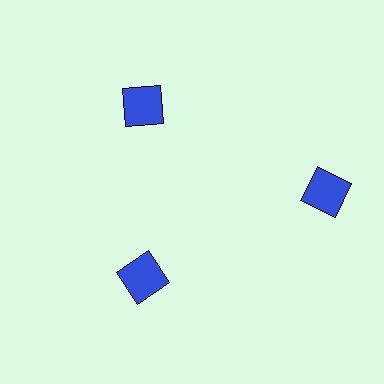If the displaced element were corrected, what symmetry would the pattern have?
It would have 3-fold rotational symmetry — the pattern would map onto itself every 120 degrees.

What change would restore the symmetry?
The symmetry would be restored by moving it inward, back onto the ring so that all 3 squares sit at equal angles and equal distance from the center.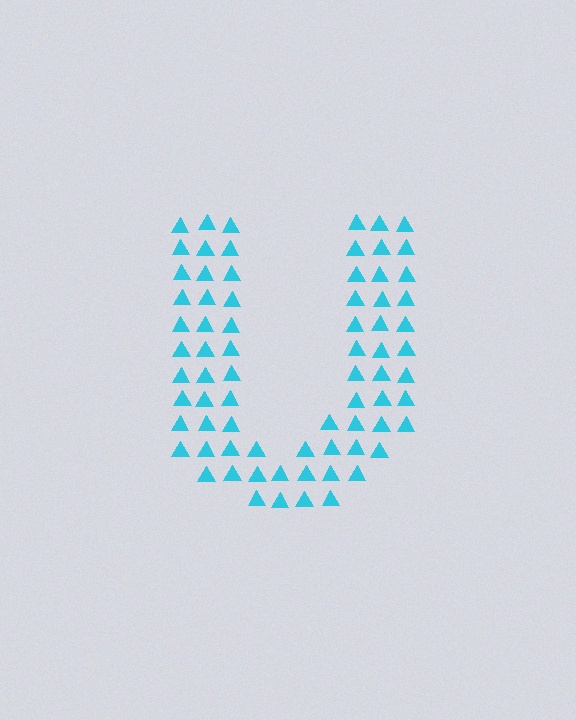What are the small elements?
The small elements are triangles.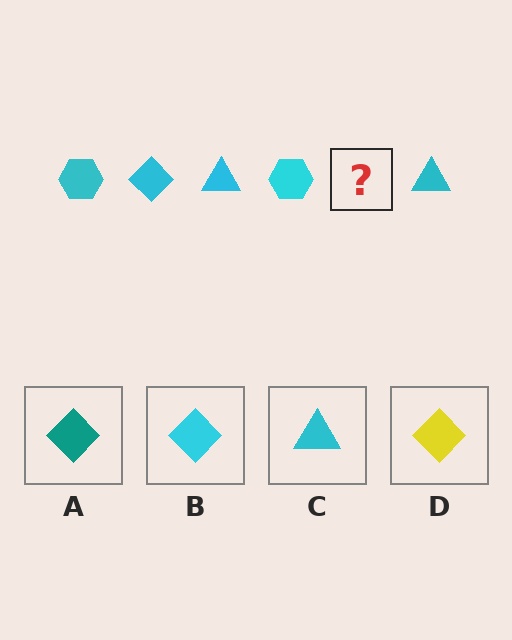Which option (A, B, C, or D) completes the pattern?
B.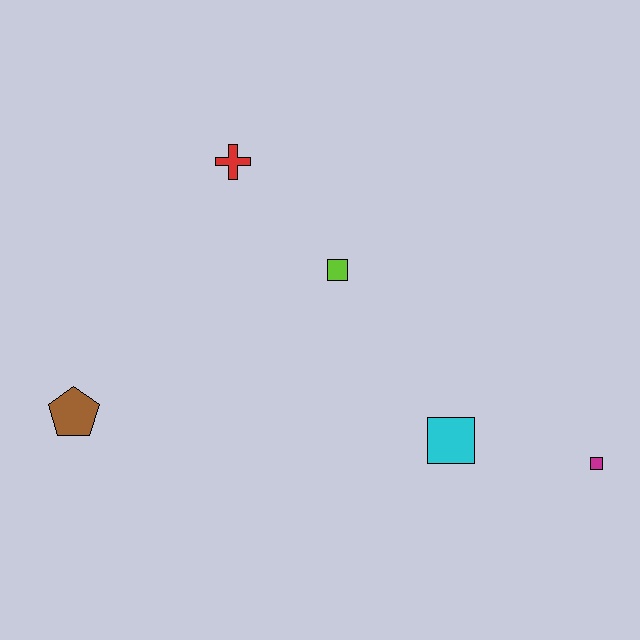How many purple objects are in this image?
There are no purple objects.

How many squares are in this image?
There are 3 squares.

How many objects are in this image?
There are 5 objects.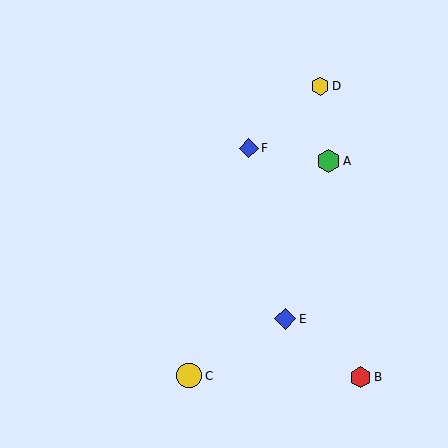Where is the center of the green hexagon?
The center of the green hexagon is at (328, 161).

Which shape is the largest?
The yellow circle (labeled C) is the largest.